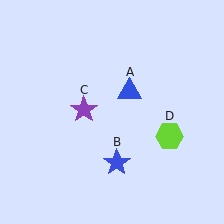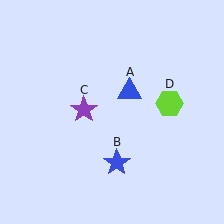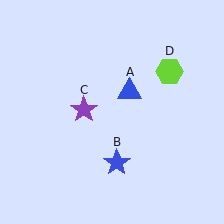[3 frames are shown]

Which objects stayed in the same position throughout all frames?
Blue triangle (object A) and blue star (object B) and purple star (object C) remained stationary.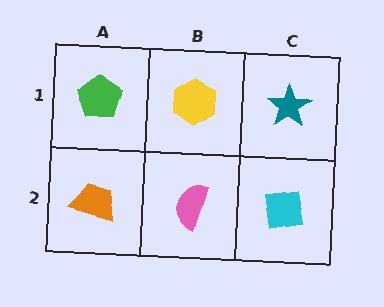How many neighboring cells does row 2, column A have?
2.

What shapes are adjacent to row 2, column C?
A teal star (row 1, column C), a pink semicircle (row 2, column B).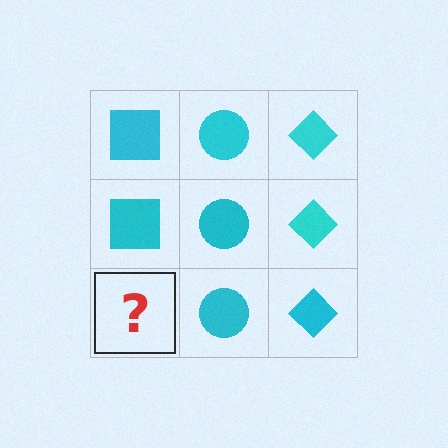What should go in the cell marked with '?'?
The missing cell should contain a cyan square.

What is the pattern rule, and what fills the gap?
The rule is that each column has a consistent shape. The gap should be filled with a cyan square.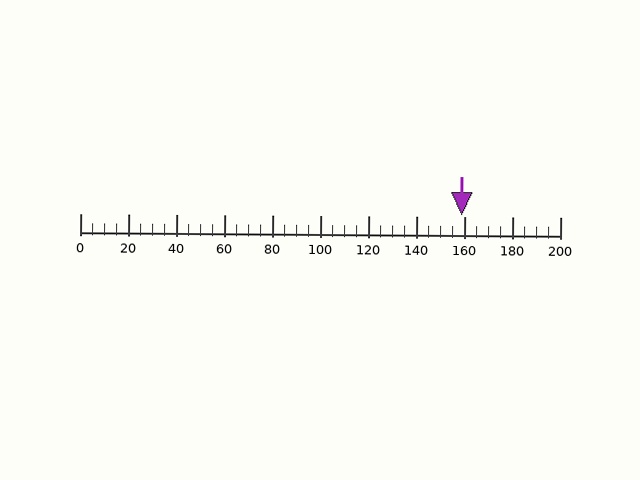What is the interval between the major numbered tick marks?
The major tick marks are spaced 20 units apart.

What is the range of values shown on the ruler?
The ruler shows values from 0 to 200.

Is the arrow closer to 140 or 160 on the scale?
The arrow is closer to 160.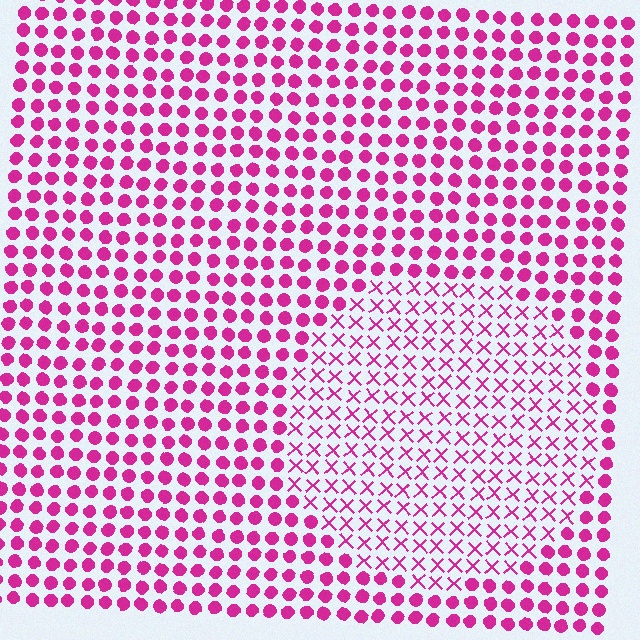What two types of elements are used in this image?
The image uses X marks inside the circle region and circles outside it.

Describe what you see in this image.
The image is filled with small magenta elements arranged in a uniform grid. A circle-shaped region contains X marks, while the surrounding area contains circles. The boundary is defined purely by the change in element shape.